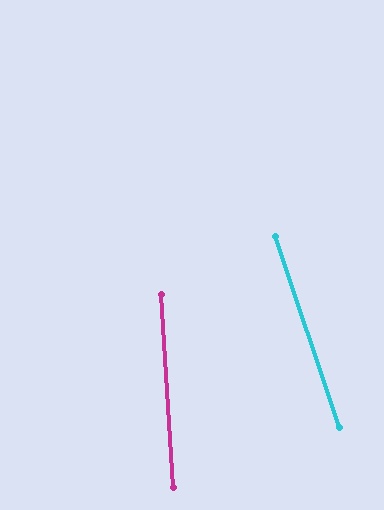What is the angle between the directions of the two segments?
Approximately 15 degrees.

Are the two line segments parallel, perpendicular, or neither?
Neither parallel nor perpendicular — they differ by about 15°.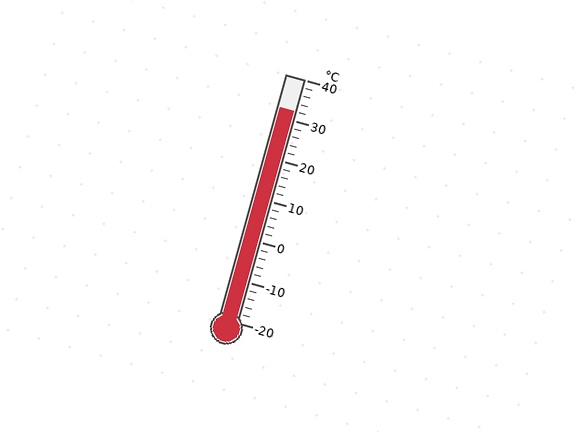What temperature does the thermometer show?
The thermometer shows approximately 32°C.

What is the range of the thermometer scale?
The thermometer scale ranges from -20°C to 40°C.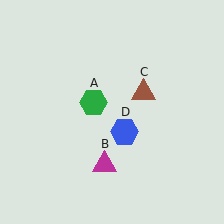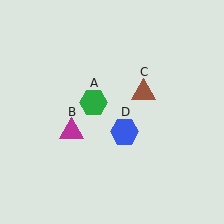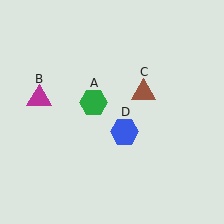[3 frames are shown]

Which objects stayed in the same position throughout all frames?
Green hexagon (object A) and brown triangle (object C) and blue hexagon (object D) remained stationary.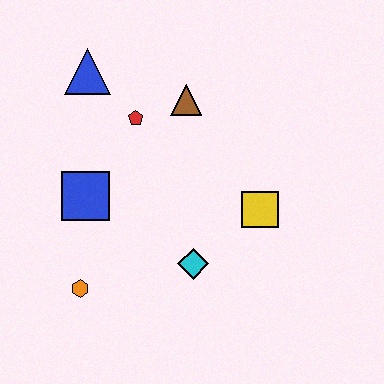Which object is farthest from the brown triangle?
The orange hexagon is farthest from the brown triangle.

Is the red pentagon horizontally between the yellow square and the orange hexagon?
Yes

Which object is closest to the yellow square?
The cyan diamond is closest to the yellow square.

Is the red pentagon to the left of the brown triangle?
Yes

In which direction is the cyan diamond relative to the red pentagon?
The cyan diamond is below the red pentagon.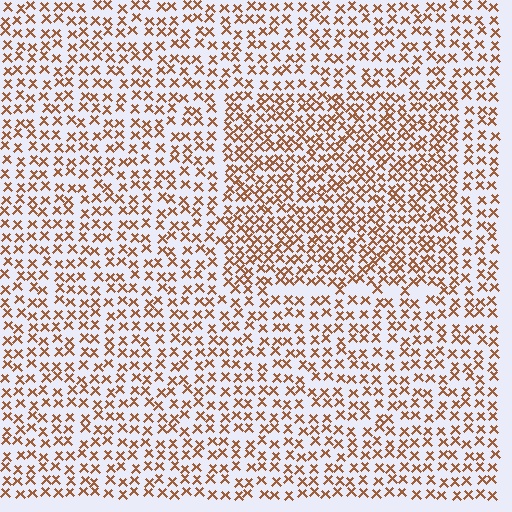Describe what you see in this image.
The image contains small brown elements arranged at two different densities. A rectangle-shaped region is visible where the elements are more densely packed than the surrounding area.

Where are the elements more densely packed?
The elements are more densely packed inside the rectangle boundary.